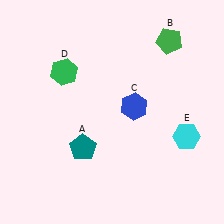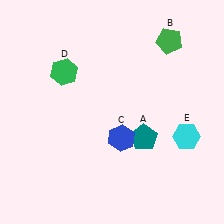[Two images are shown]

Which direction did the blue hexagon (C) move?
The blue hexagon (C) moved down.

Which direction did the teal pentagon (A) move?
The teal pentagon (A) moved right.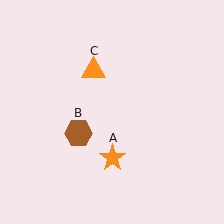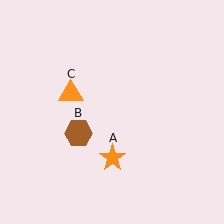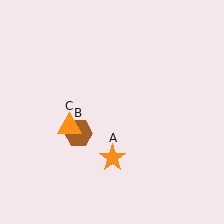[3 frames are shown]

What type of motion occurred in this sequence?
The orange triangle (object C) rotated counterclockwise around the center of the scene.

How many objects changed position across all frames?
1 object changed position: orange triangle (object C).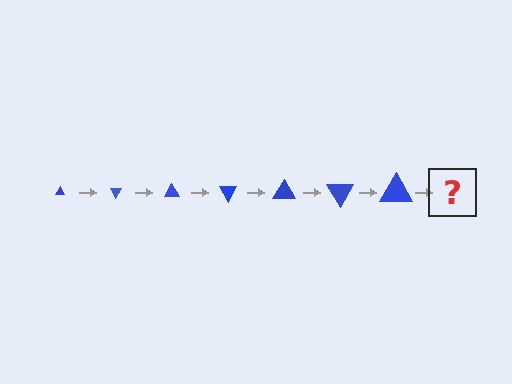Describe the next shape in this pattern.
It should be a triangle, larger than the previous one and rotated 420 degrees from the start.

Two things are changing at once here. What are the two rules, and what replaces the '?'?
The two rules are that the triangle grows larger each step and it rotates 60 degrees each step. The '?' should be a triangle, larger than the previous one and rotated 420 degrees from the start.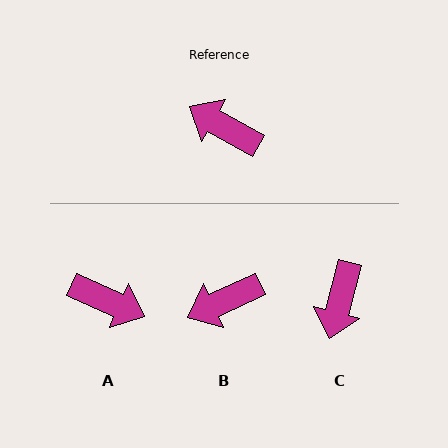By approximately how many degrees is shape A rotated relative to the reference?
Approximately 175 degrees clockwise.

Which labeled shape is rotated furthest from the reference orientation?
A, about 175 degrees away.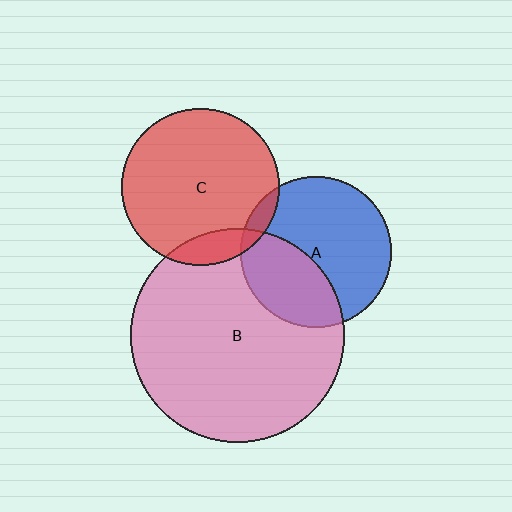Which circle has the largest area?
Circle B (pink).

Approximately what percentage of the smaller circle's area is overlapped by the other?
Approximately 5%.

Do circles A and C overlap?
Yes.